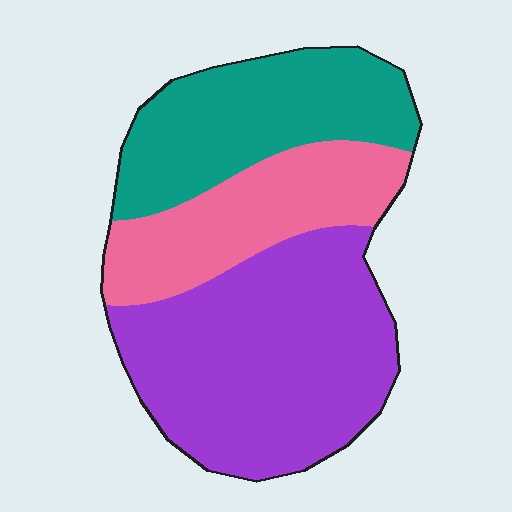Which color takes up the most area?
Purple, at roughly 45%.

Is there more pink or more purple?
Purple.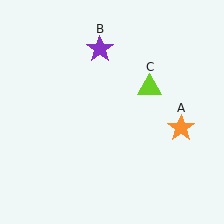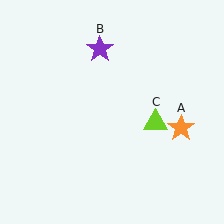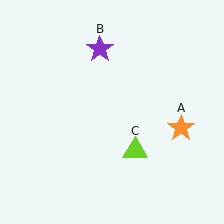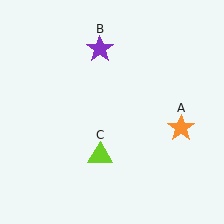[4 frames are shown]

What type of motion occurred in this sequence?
The lime triangle (object C) rotated clockwise around the center of the scene.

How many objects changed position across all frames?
1 object changed position: lime triangle (object C).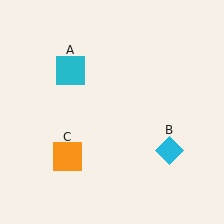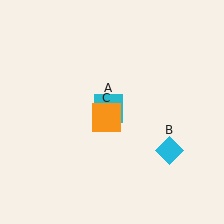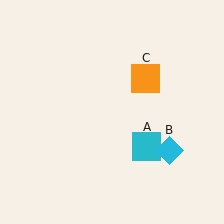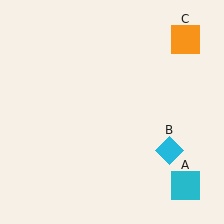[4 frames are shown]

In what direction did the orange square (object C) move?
The orange square (object C) moved up and to the right.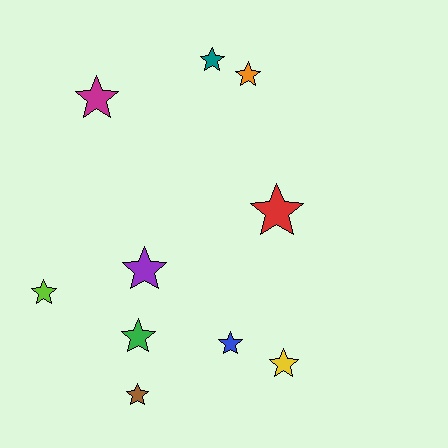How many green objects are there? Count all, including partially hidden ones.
There is 1 green object.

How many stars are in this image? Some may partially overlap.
There are 10 stars.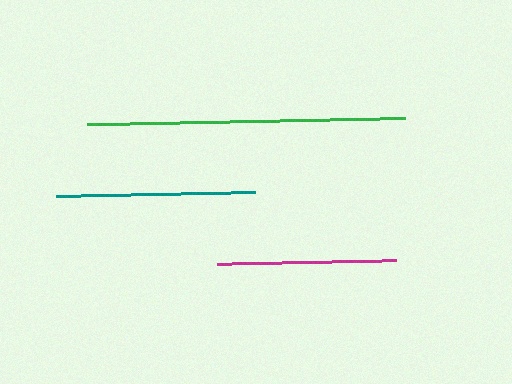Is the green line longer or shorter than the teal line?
The green line is longer than the teal line.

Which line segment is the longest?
The green line is the longest at approximately 318 pixels.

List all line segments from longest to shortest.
From longest to shortest: green, teal, magenta.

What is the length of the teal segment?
The teal segment is approximately 199 pixels long.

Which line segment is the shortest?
The magenta line is the shortest at approximately 180 pixels.